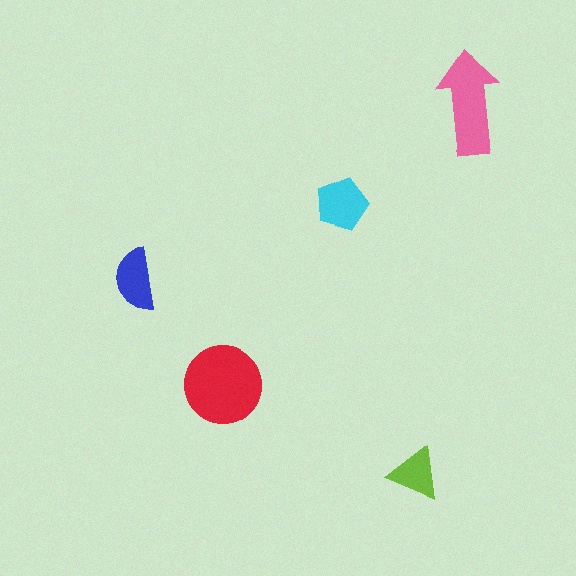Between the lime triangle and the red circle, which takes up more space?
The red circle.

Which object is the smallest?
The lime triangle.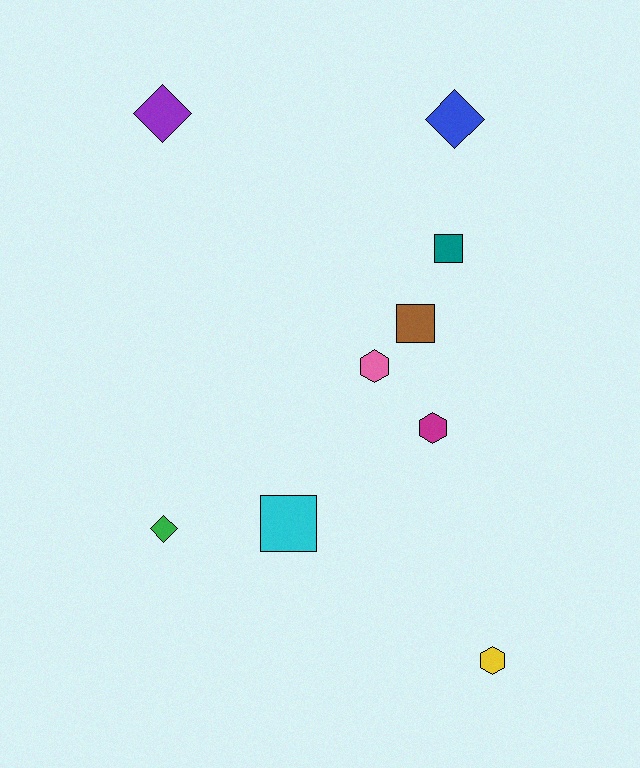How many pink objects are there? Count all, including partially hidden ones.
There is 1 pink object.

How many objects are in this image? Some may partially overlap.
There are 9 objects.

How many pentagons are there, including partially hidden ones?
There are no pentagons.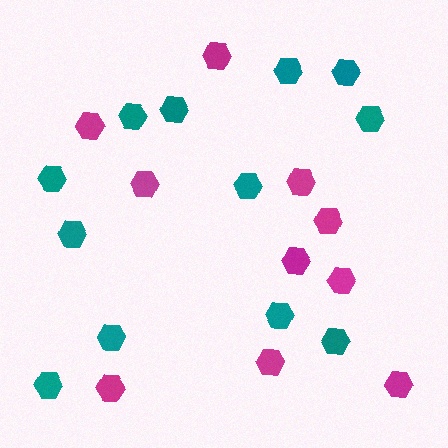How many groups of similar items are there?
There are 2 groups: one group of teal hexagons (12) and one group of magenta hexagons (10).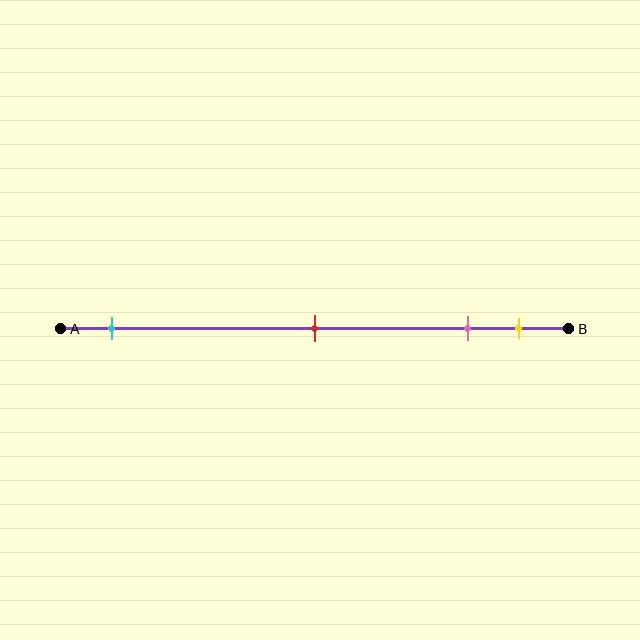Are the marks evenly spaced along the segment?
No, the marks are not evenly spaced.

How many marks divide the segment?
There are 4 marks dividing the segment.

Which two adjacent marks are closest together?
The pink and yellow marks are the closest adjacent pair.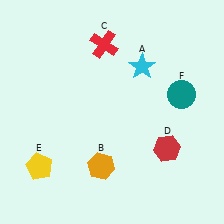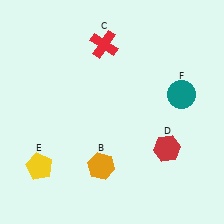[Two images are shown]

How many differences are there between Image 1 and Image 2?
There is 1 difference between the two images.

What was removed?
The cyan star (A) was removed in Image 2.